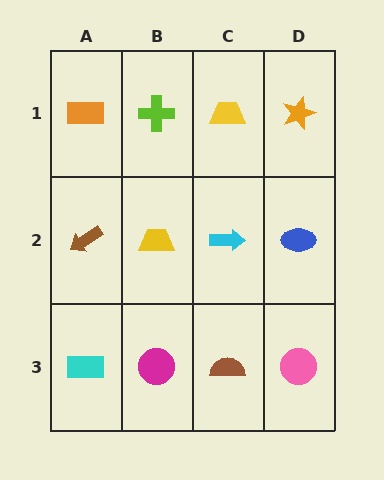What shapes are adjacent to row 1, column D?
A blue ellipse (row 2, column D), a yellow trapezoid (row 1, column C).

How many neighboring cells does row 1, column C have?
3.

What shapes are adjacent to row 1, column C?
A cyan arrow (row 2, column C), a lime cross (row 1, column B), an orange star (row 1, column D).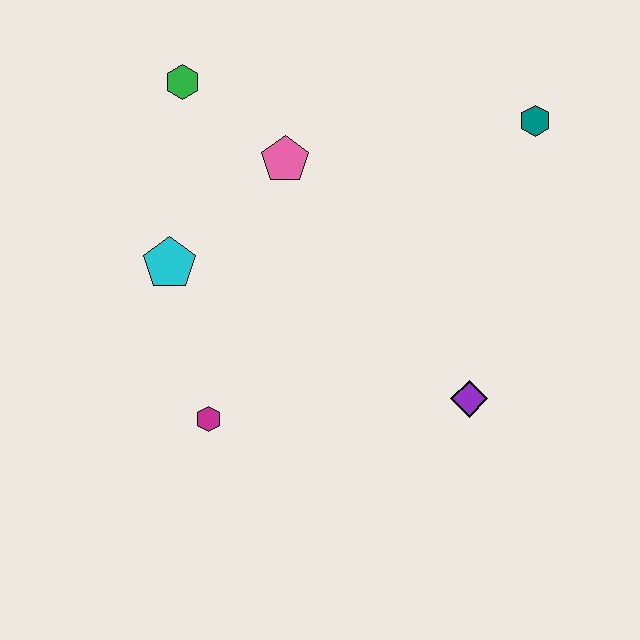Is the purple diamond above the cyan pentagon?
No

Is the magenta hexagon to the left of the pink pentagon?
Yes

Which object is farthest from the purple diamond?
The green hexagon is farthest from the purple diamond.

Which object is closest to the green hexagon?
The pink pentagon is closest to the green hexagon.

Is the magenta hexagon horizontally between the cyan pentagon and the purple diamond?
Yes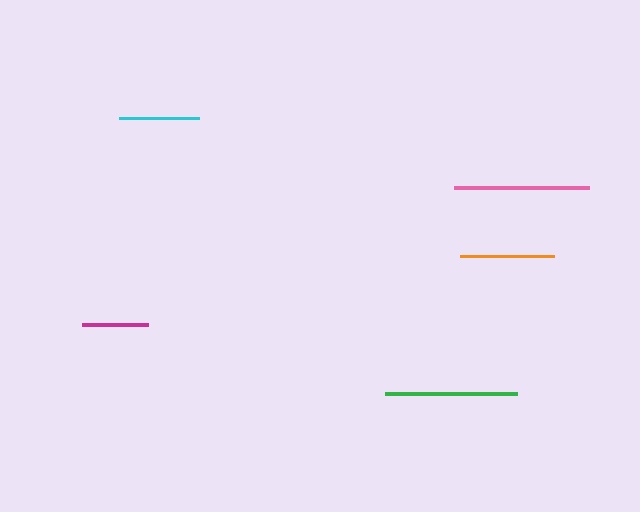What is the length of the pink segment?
The pink segment is approximately 135 pixels long.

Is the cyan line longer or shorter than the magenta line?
The cyan line is longer than the magenta line.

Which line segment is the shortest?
The magenta line is the shortest at approximately 66 pixels.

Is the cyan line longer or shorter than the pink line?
The pink line is longer than the cyan line.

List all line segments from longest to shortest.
From longest to shortest: pink, green, orange, cyan, magenta.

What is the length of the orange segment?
The orange segment is approximately 94 pixels long.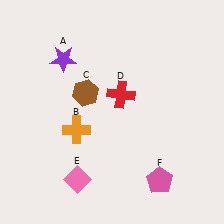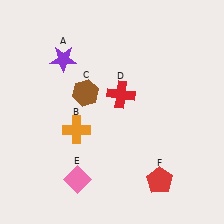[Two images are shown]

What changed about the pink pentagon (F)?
In Image 1, F is pink. In Image 2, it changed to red.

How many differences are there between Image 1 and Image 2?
There is 1 difference between the two images.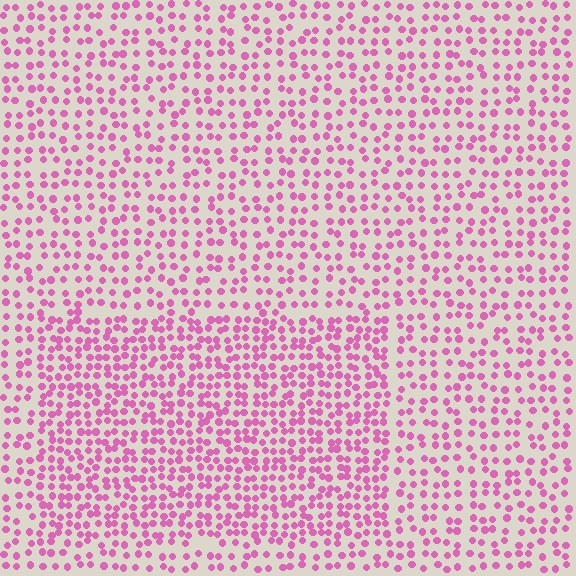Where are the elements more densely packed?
The elements are more densely packed inside the rectangle boundary.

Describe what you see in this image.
The image contains small pink elements arranged at two different densities. A rectangle-shaped region is visible where the elements are more densely packed than the surrounding area.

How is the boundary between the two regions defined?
The boundary is defined by a change in element density (approximately 1.7x ratio). All elements are the same color, size, and shape.